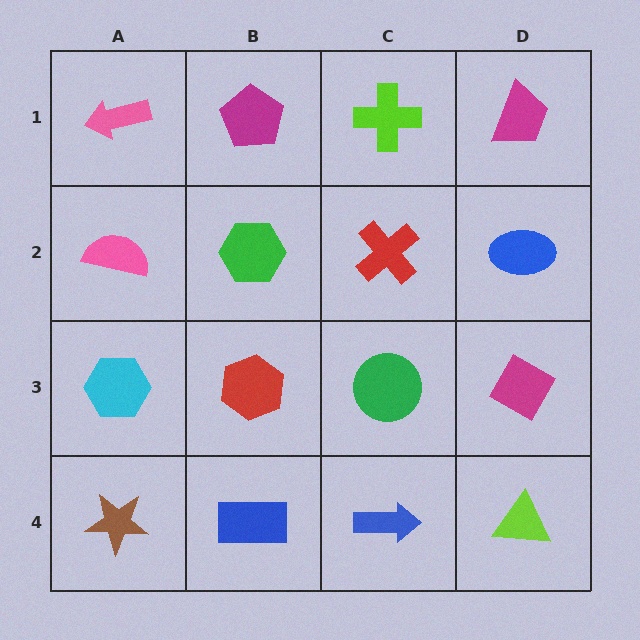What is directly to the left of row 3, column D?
A green circle.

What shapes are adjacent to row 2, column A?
A pink arrow (row 1, column A), a cyan hexagon (row 3, column A), a green hexagon (row 2, column B).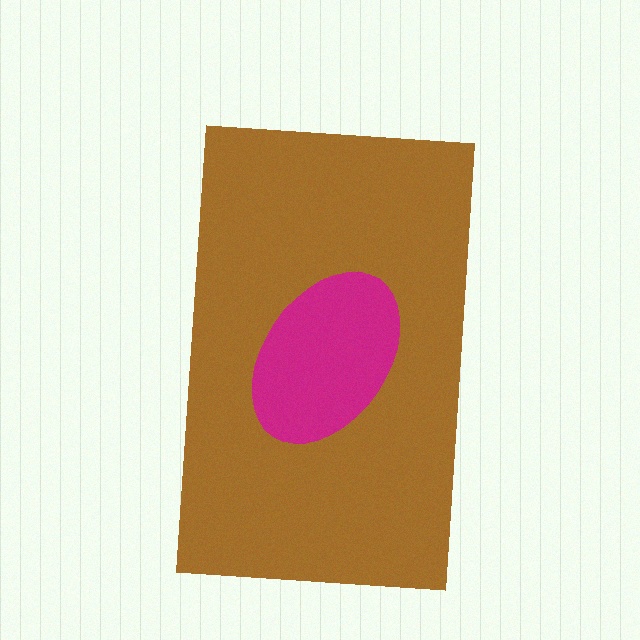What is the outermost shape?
The brown rectangle.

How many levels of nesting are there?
2.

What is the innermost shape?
The magenta ellipse.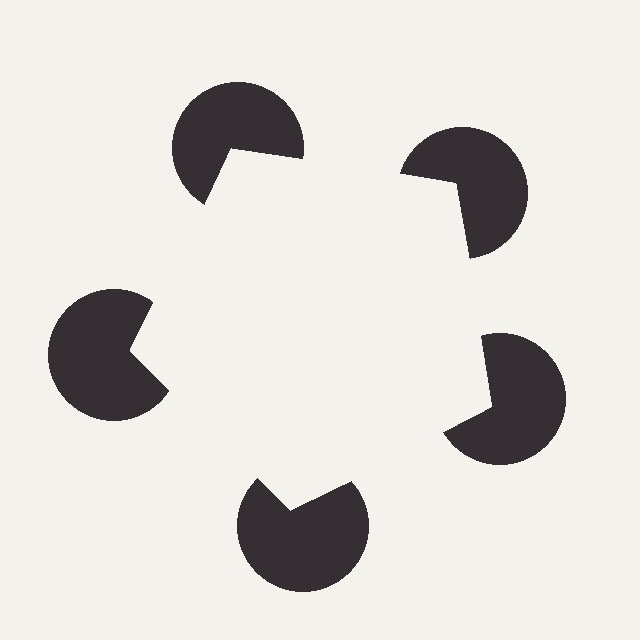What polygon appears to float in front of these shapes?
An illusory pentagon — its edges are inferred from the aligned wedge cuts in the pac-man discs, not physically drawn.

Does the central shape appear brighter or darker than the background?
It typically appears slightly brighter than the background, even though no actual brightness change is drawn.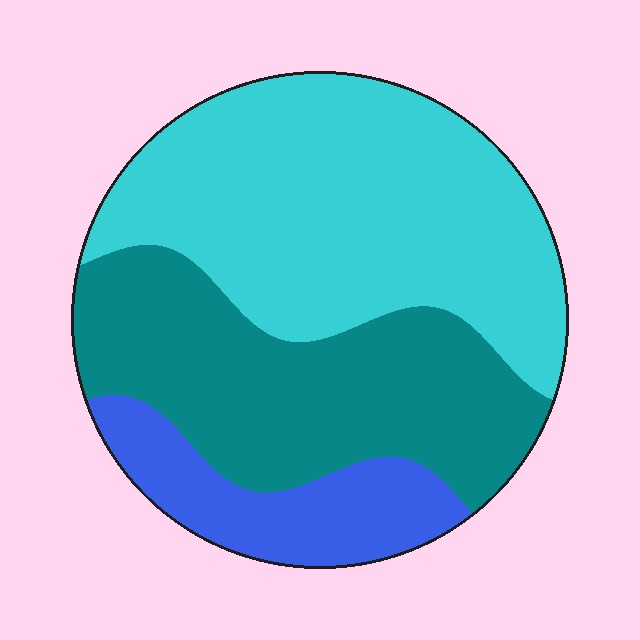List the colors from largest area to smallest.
From largest to smallest: cyan, teal, blue.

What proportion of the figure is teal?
Teal covers about 35% of the figure.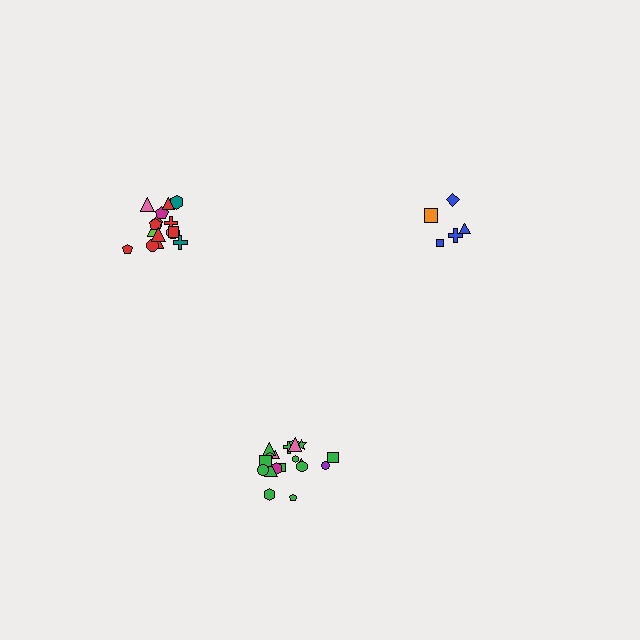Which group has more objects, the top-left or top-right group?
The top-left group.